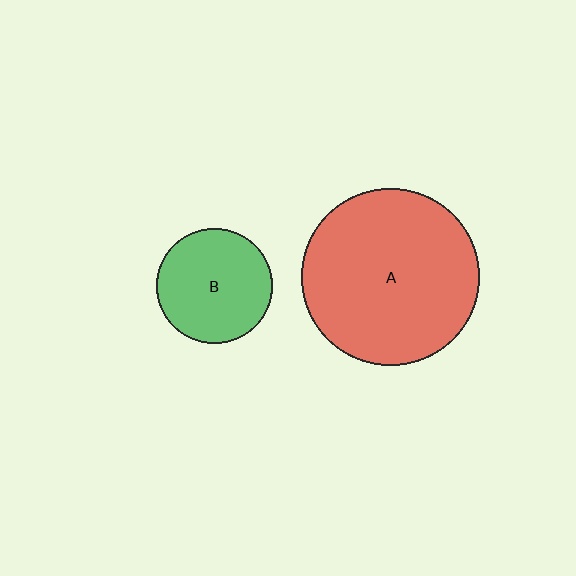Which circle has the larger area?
Circle A (red).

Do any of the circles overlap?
No, none of the circles overlap.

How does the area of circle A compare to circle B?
Approximately 2.4 times.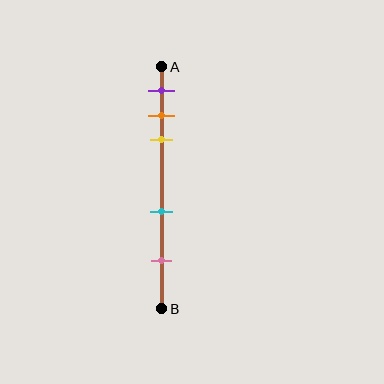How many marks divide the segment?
There are 5 marks dividing the segment.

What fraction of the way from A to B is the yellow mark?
The yellow mark is approximately 30% (0.3) of the way from A to B.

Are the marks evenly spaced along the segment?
No, the marks are not evenly spaced.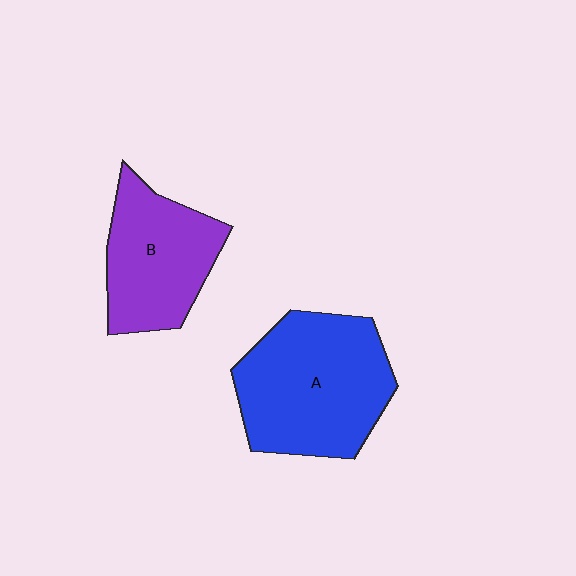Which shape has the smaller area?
Shape B (purple).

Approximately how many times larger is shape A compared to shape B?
Approximately 1.4 times.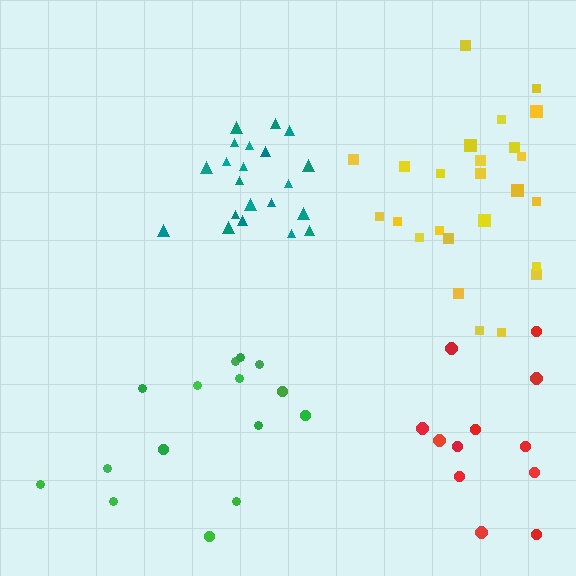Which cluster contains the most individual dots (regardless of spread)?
Yellow (25).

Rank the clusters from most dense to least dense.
teal, yellow, green, red.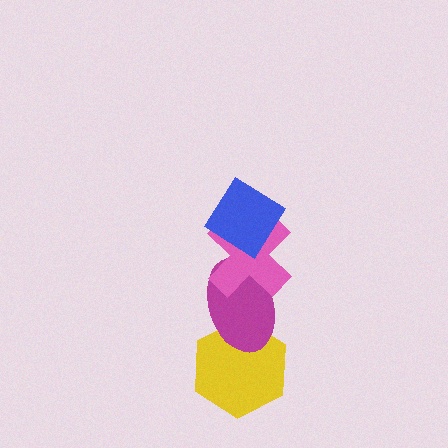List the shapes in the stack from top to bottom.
From top to bottom: the blue diamond, the pink cross, the magenta ellipse, the yellow hexagon.